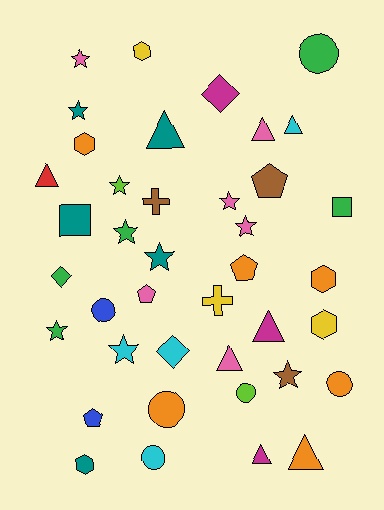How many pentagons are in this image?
There are 4 pentagons.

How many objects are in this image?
There are 40 objects.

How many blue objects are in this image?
There are 2 blue objects.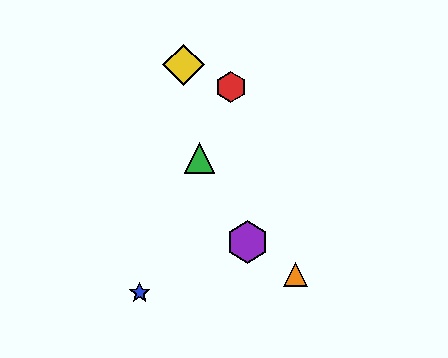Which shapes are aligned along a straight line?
The red hexagon, the blue star, the green triangle are aligned along a straight line.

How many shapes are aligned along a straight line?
3 shapes (the red hexagon, the blue star, the green triangle) are aligned along a straight line.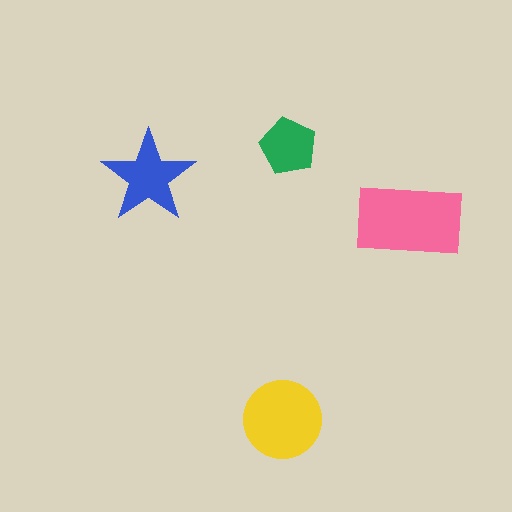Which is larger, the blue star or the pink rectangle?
The pink rectangle.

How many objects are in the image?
There are 4 objects in the image.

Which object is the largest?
The pink rectangle.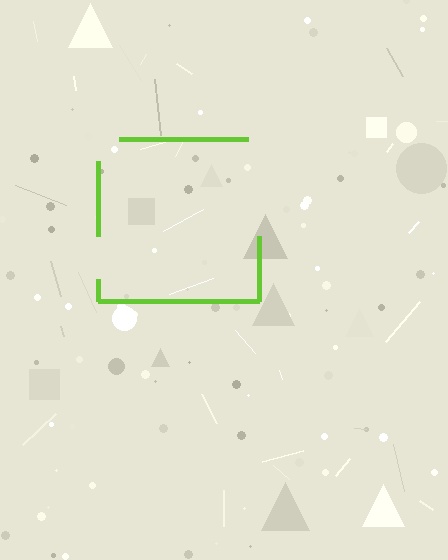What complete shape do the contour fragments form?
The contour fragments form a square.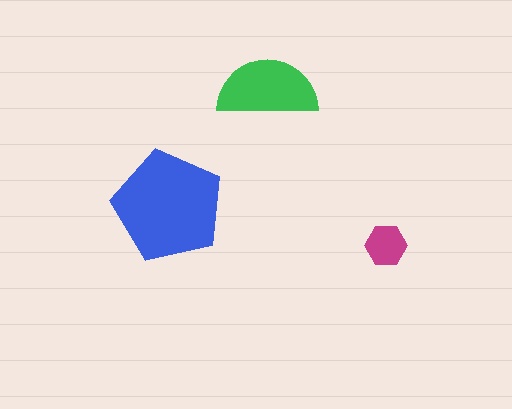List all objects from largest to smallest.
The blue pentagon, the green semicircle, the magenta hexagon.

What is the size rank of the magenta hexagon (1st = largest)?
3rd.